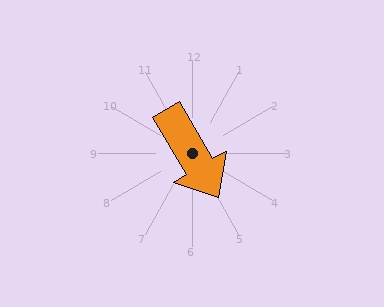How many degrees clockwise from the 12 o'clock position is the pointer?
Approximately 149 degrees.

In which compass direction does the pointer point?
Southeast.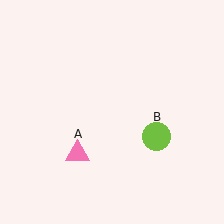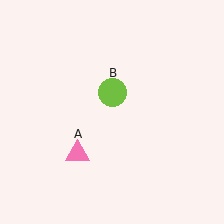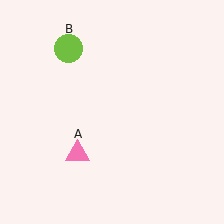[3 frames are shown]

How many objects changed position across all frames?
1 object changed position: lime circle (object B).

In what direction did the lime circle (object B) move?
The lime circle (object B) moved up and to the left.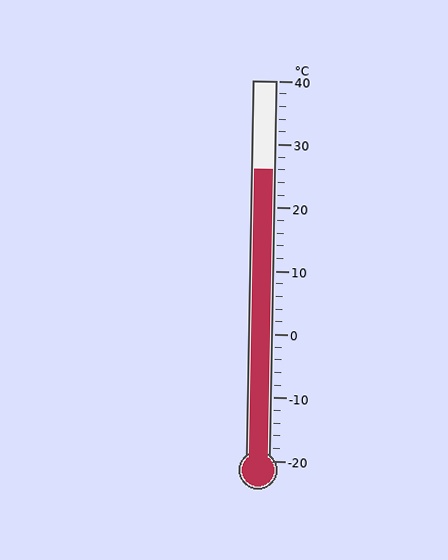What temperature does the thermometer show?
The thermometer shows approximately 26°C.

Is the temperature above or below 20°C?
The temperature is above 20°C.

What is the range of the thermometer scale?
The thermometer scale ranges from -20°C to 40°C.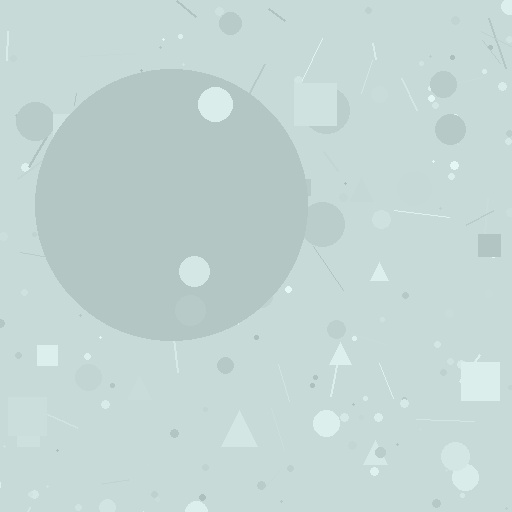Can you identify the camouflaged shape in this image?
The camouflaged shape is a circle.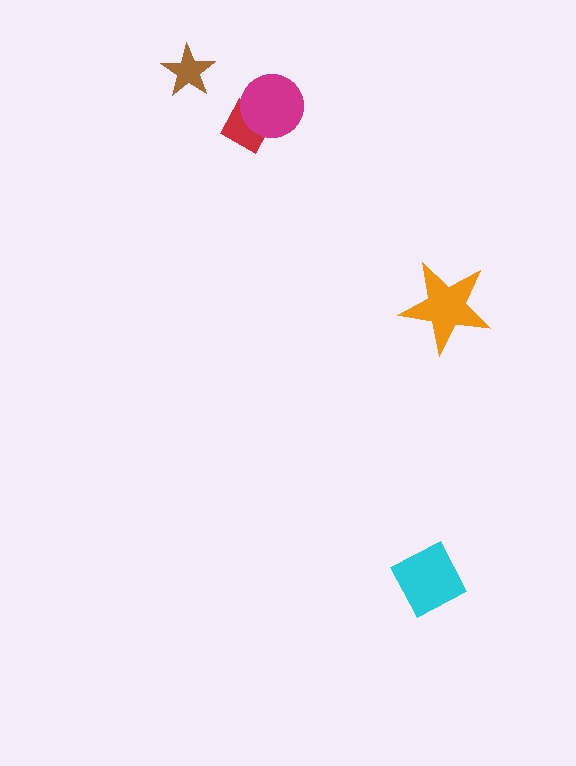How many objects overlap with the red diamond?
1 object overlaps with the red diamond.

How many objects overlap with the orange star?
0 objects overlap with the orange star.